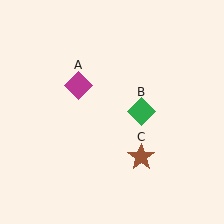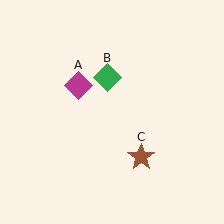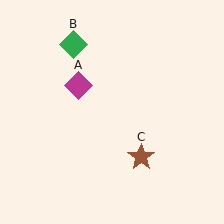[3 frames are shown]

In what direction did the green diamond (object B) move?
The green diamond (object B) moved up and to the left.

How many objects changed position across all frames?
1 object changed position: green diamond (object B).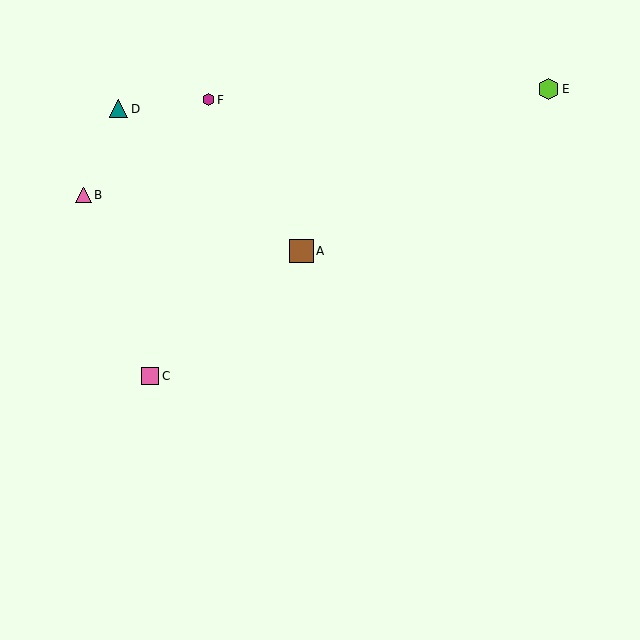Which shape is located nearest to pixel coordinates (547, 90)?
The lime hexagon (labeled E) at (549, 89) is nearest to that location.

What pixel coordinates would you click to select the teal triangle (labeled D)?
Click at (119, 109) to select the teal triangle D.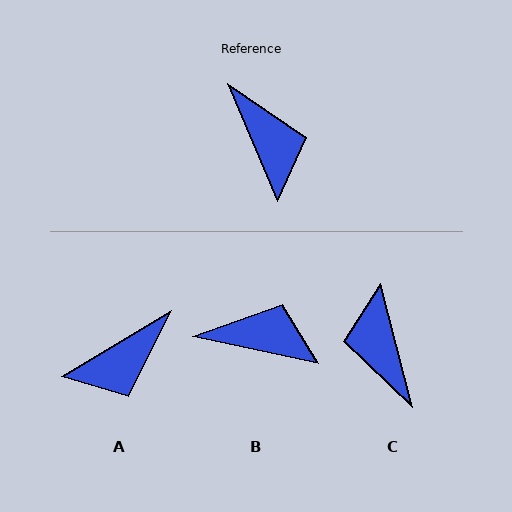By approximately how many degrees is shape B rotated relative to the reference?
Approximately 55 degrees counter-clockwise.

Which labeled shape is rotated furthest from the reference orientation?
C, about 172 degrees away.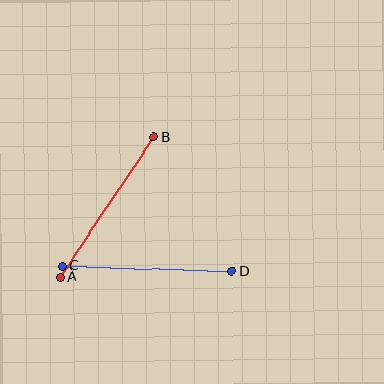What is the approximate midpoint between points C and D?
The midpoint is at approximately (147, 269) pixels.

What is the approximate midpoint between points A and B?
The midpoint is at approximately (107, 207) pixels.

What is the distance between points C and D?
The distance is approximately 169 pixels.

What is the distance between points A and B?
The distance is approximately 168 pixels.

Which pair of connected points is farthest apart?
Points C and D are farthest apart.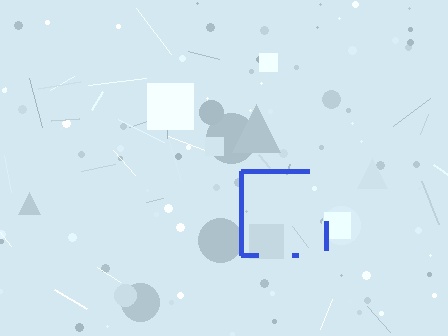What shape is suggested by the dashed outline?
The dashed outline suggests a square.